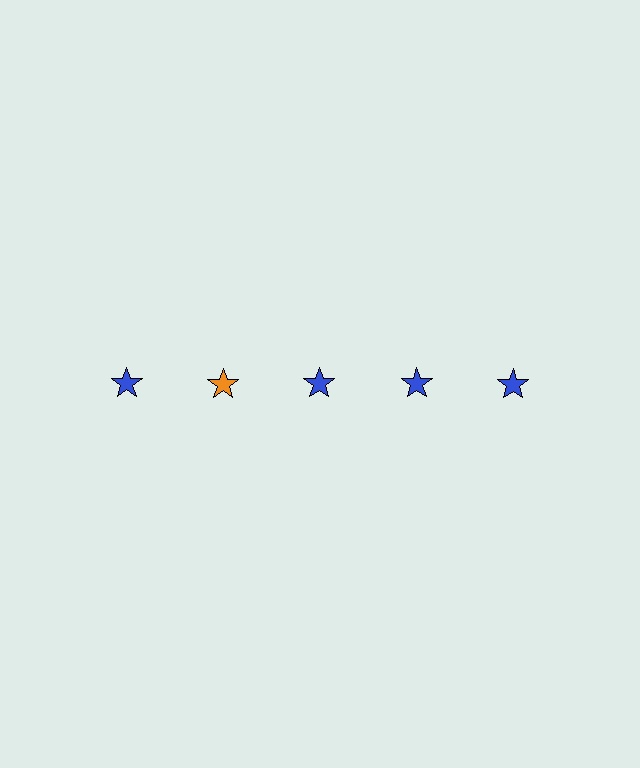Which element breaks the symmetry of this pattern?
The orange star in the top row, second from left column breaks the symmetry. All other shapes are blue stars.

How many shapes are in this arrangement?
There are 5 shapes arranged in a grid pattern.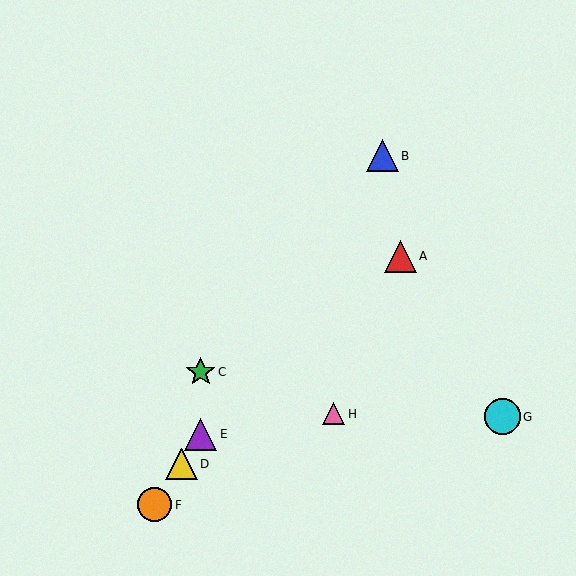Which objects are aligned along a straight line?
Objects B, D, E, F are aligned along a straight line.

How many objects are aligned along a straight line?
4 objects (B, D, E, F) are aligned along a straight line.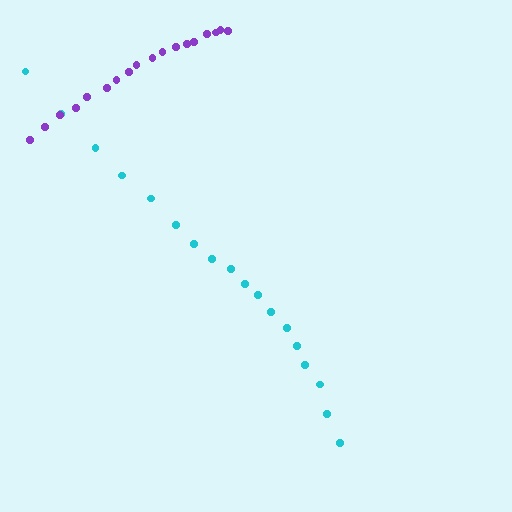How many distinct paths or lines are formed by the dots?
There are 2 distinct paths.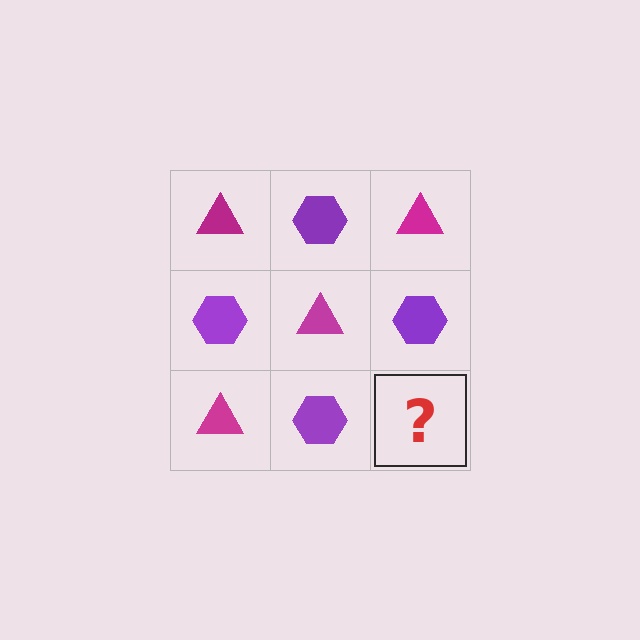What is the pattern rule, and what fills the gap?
The rule is that it alternates magenta triangle and purple hexagon in a checkerboard pattern. The gap should be filled with a magenta triangle.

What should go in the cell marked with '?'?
The missing cell should contain a magenta triangle.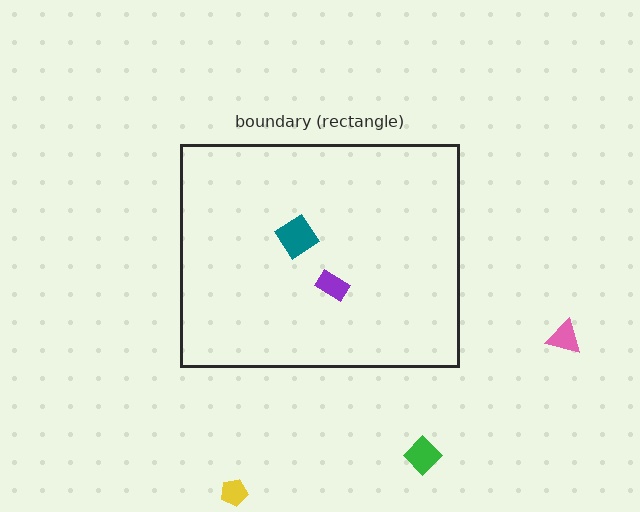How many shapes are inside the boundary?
2 inside, 3 outside.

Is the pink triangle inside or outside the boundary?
Outside.